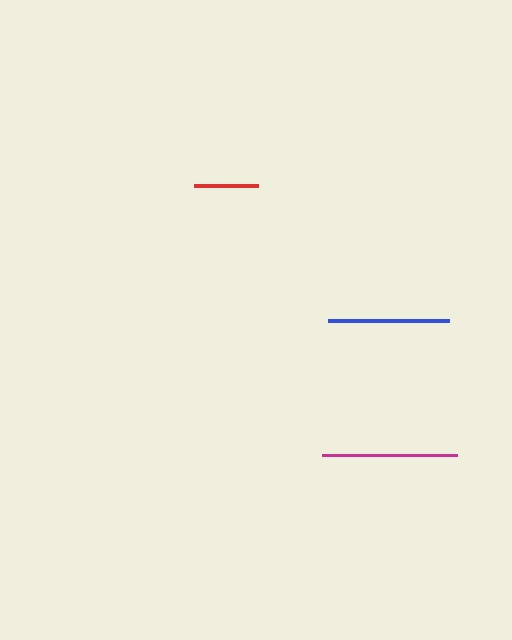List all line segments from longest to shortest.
From longest to shortest: magenta, blue, red.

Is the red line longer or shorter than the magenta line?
The magenta line is longer than the red line.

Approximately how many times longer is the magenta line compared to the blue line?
The magenta line is approximately 1.1 times the length of the blue line.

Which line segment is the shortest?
The red line is the shortest at approximately 64 pixels.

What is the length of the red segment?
The red segment is approximately 64 pixels long.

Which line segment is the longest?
The magenta line is the longest at approximately 135 pixels.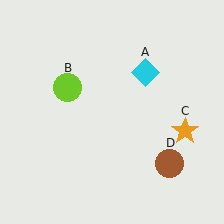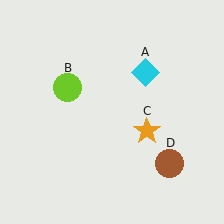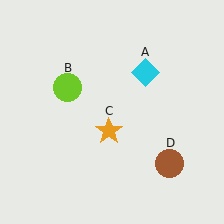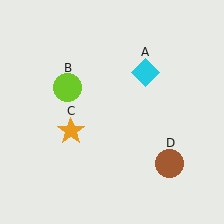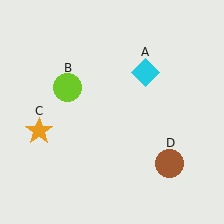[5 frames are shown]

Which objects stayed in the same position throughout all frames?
Cyan diamond (object A) and lime circle (object B) and brown circle (object D) remained stationary.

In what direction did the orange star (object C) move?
The orange star (object C) moved left.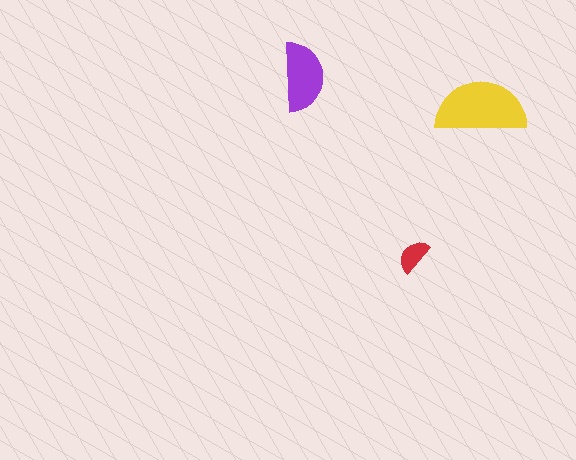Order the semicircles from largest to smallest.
the yellow one, the purple one, the red one.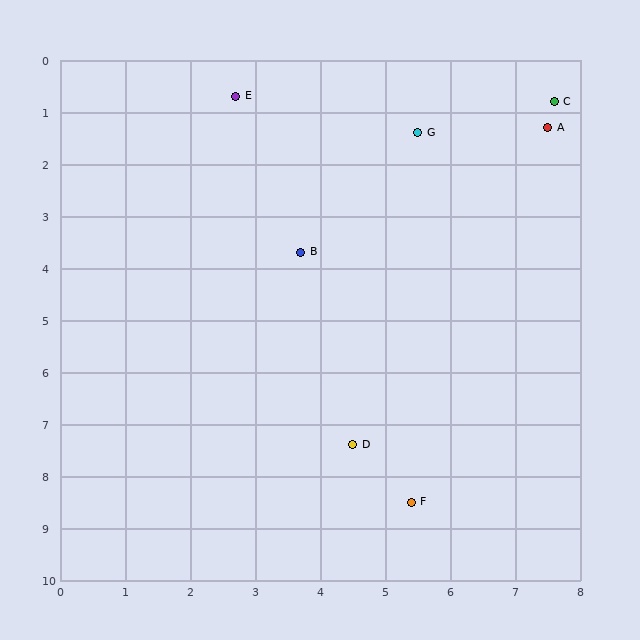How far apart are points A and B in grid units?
Points A and B are about 4.5 grid units apart.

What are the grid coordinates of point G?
Point G is at approximately (5.5, 1.4).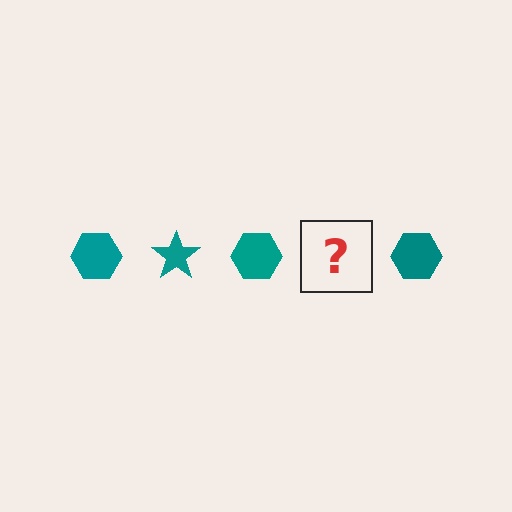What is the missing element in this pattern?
The missing element is a teal star.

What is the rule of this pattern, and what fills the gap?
The rule is that the pattern cycles through hexagon, star shapes in teal. The gap should be filled with a teal star.